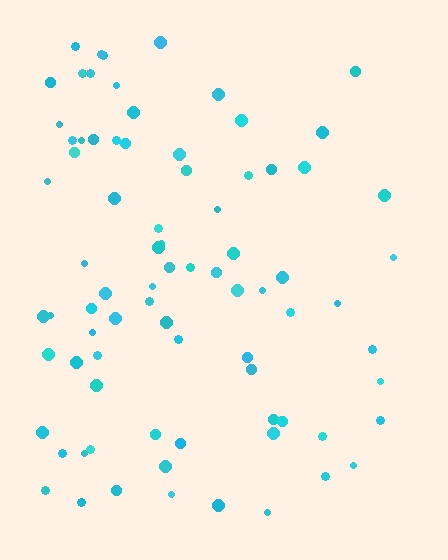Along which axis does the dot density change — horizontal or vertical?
Horizontal.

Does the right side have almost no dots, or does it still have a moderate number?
Still a moderate number, just noticeably fewer than the left.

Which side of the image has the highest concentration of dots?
The left.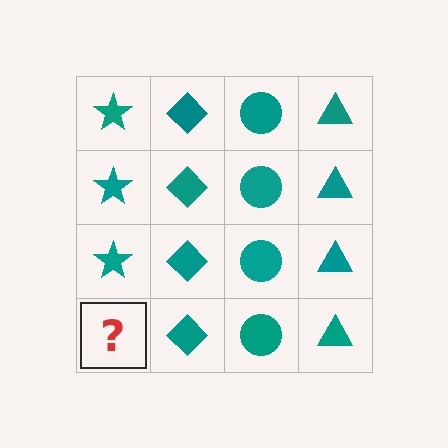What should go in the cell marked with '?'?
The missing cell should contain a teal star.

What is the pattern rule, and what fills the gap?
The rule is that each column has a consistent shape. The gap should be filled with a teal star.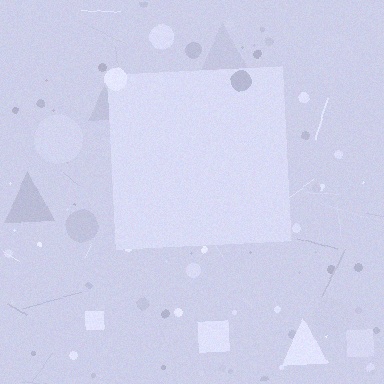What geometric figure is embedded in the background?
A square is embedded in the background.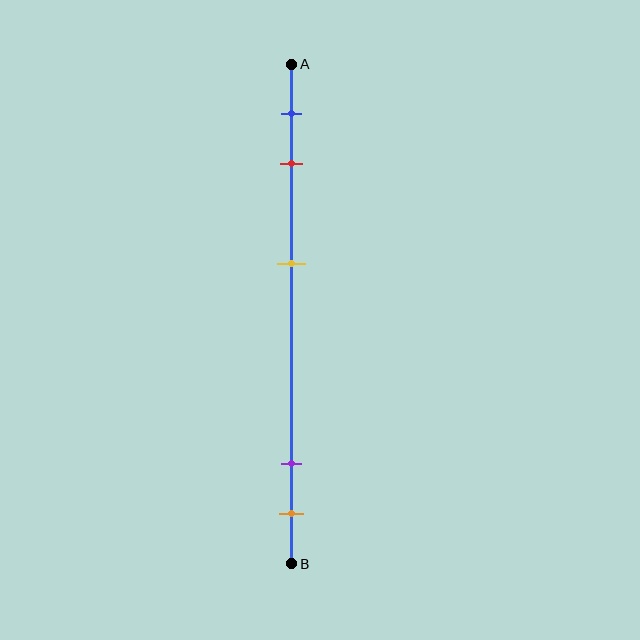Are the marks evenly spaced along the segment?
No, the marks are not evenly spaced.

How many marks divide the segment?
There are 5 marks dividing the segment.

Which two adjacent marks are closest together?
The purple and orange marks are the closest adjacent pair.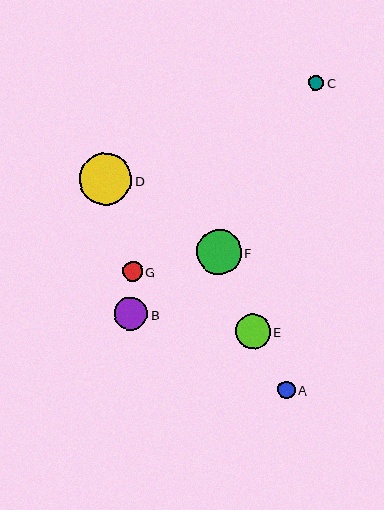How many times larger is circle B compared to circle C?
Circle B is approximately 2.1 times the size of circle C.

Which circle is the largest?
Circle D is the largest with a size of approximately 52 pixels.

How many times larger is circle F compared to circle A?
Circle F is approximately 2.5 times the size of circle A.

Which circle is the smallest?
Circle C is the smallest with a size of approximately 15 pixels.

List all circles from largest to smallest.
From largest to smallest: D, F, E, B, G, A, C.